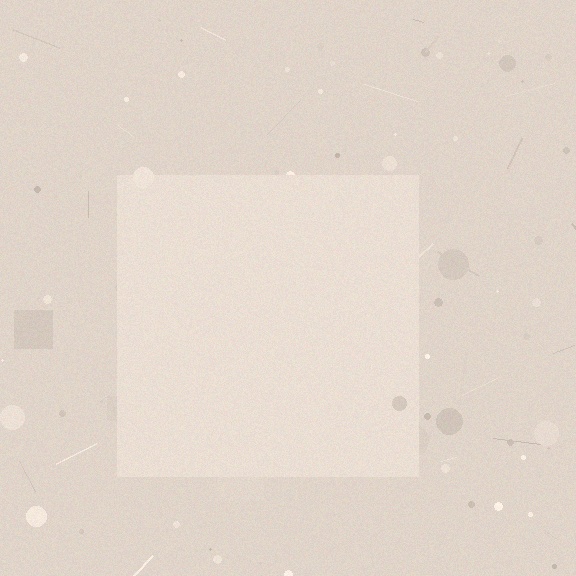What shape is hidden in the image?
A square is hidden in the image.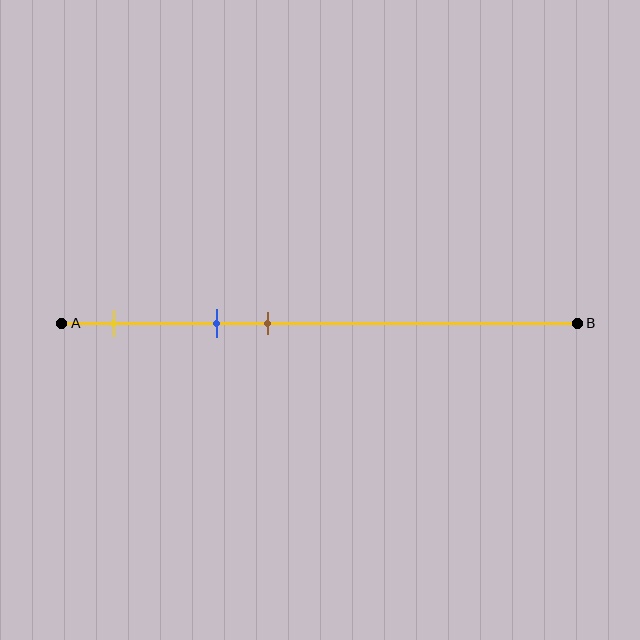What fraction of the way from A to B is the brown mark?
The brown mark is approximately 40% (0.4) of the way from A to B.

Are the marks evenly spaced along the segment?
Yes, the marks are approximately evenly spaced.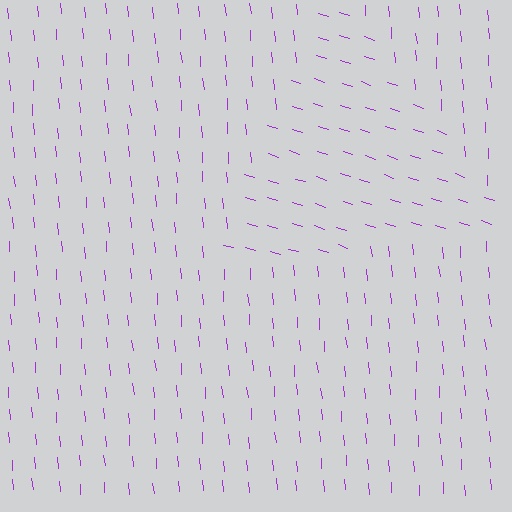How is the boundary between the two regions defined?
The boundary is defined purely by a change in line orientation (approximately 67 degrees difference). All lines are the same color and thickness.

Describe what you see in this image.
The image is filled with small purple line segments. A triangle region in the image has lines oriented differently from the surrounding lines, creating a visible texture boundary.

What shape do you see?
I see a triangle.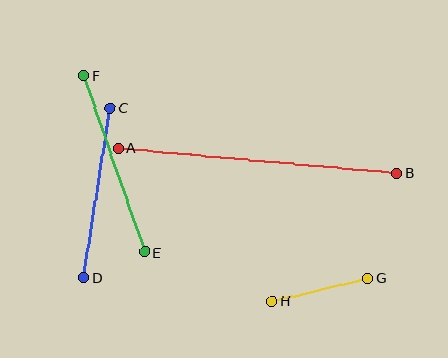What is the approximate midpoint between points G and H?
The midpoint is at approximately (320, 290) pixels.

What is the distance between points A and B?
The distance is approximately 280 pixels.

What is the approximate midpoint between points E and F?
The midpoint is at approximately (114, 164) pixels.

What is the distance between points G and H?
The distance is approximately 98 pixels.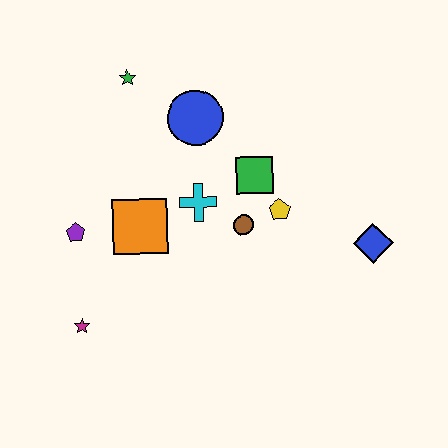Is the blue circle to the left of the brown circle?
Yes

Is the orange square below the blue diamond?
No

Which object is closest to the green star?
The blue circle is closest to the green star.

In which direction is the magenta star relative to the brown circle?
The magenta star is to the left of the brown circle.